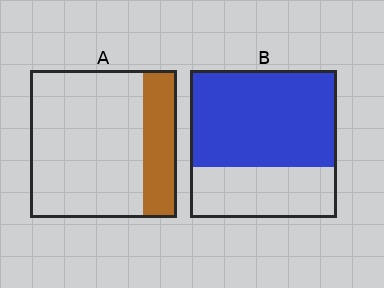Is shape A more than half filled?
No.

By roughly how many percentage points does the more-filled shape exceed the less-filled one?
By roughly 40 percentage points (B over A).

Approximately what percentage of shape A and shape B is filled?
A is approximately 25% and B is approximately 65%.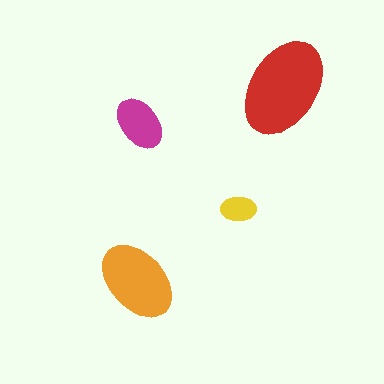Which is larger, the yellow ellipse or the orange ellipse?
The orange one.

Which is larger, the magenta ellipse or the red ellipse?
The red one.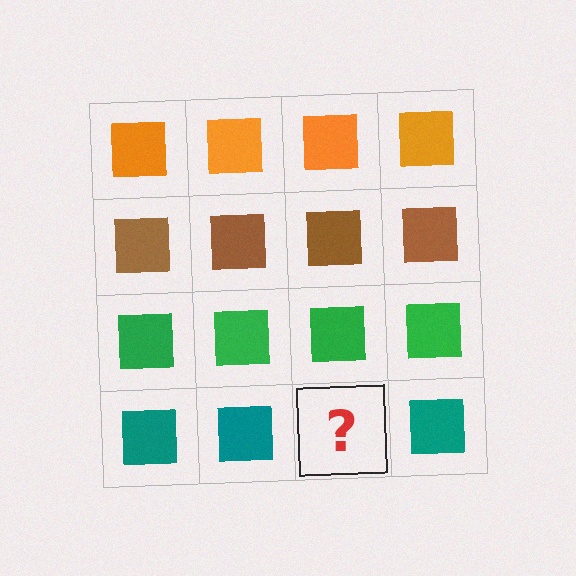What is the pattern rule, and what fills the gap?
The rule is that each row has a consistent color. The gap should be filled with a teal square.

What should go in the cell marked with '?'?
The missing cell should contain a teal square.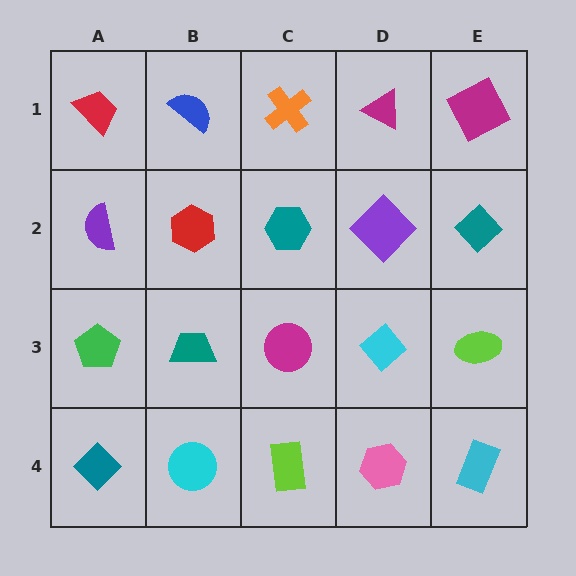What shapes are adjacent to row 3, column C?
A teal hexagon (row 2, column C), a lime rectangle (row 4, column C), a teal trapezoid (row 3, column B), a cyan diamond (row 3, column D).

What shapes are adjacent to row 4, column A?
A green pentagon (row 3, column A), a cyan circle (row 4, column B).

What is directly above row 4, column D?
A cyan diamond.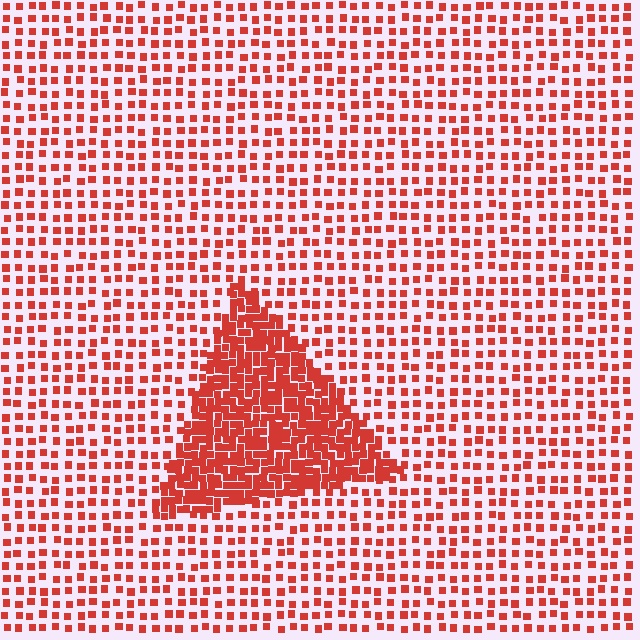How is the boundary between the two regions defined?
The boundary is defined by a change in element density (approximately 2.6x ratio). All elements are the same color, size, and shape.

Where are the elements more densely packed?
The elements are more densely packed inside the triangle boundary.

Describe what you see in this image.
The image contains small red elements arranged at two different densities. A triangle-shaped region is visible where the elements are more densely packed than the surrounding area.